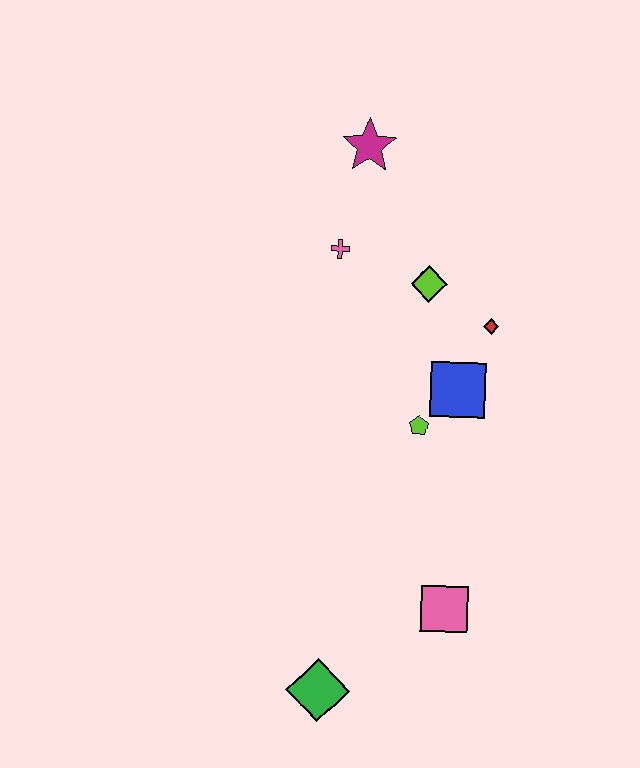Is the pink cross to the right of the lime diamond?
No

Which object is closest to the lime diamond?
The red diamond is closest to the lime diamond.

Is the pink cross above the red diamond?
Yes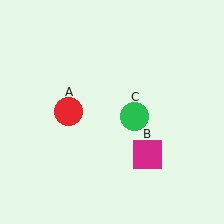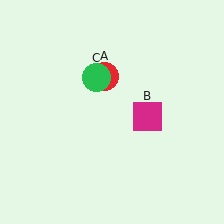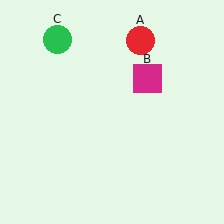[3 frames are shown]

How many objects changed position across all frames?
3 objects changed position: red circle (object A), magenta square (object B), green circle (object C).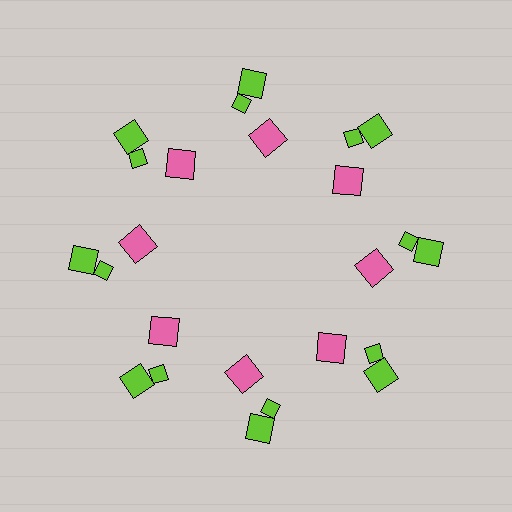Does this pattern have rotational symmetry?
Yes, this pattern has 8-fold rotational symmetry. It looks the same after rotating 45 degrees around the center.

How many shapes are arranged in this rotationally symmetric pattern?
There are 24 shapes, arranged in 8 groups of 3.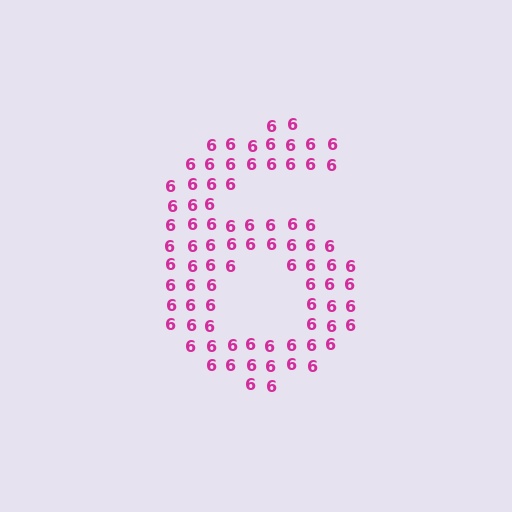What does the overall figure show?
The overall figure shows the digit 6.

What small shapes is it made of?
It is made of small digit 6's.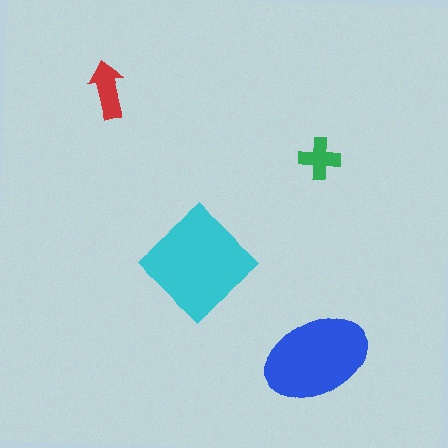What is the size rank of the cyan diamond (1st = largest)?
1st.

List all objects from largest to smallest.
The cyan diamond, the blue ellipse, the red arrow, the green cross.